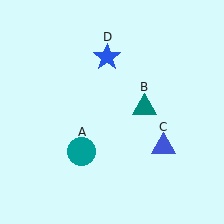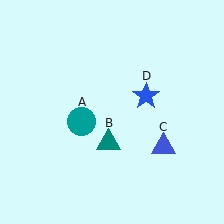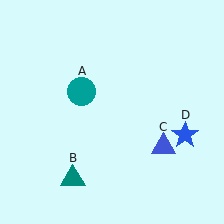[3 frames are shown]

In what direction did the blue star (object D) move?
The blue star (object D) moved down and to the right.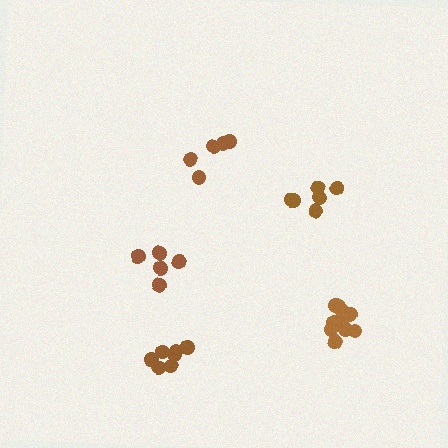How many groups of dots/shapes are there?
There are 5 groups.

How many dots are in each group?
Group 1: 11 dots, Group 2: 7 dots, Group 3: 5 dots, Group 4: 5 dots, Group 5: 6 dots (34 total).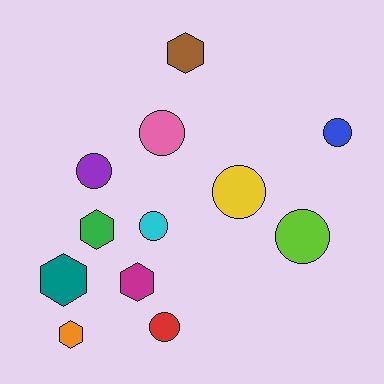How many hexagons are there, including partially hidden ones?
There are 5 hexagons.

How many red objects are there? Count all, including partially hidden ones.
There is 1 red object.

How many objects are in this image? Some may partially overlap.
There are 12 objects.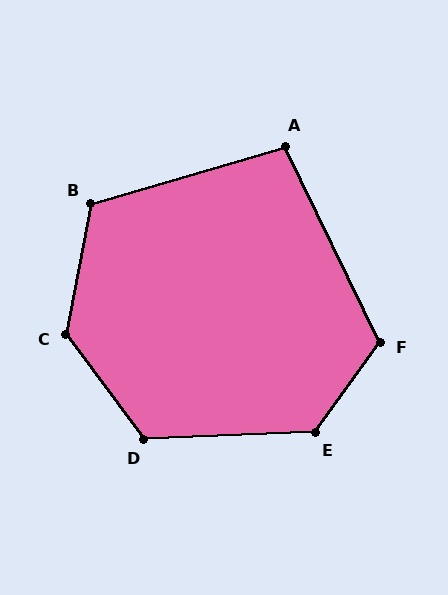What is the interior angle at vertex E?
Approximately 128 degrees (obtuse).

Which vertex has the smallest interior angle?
A, at approximately 100 degrees.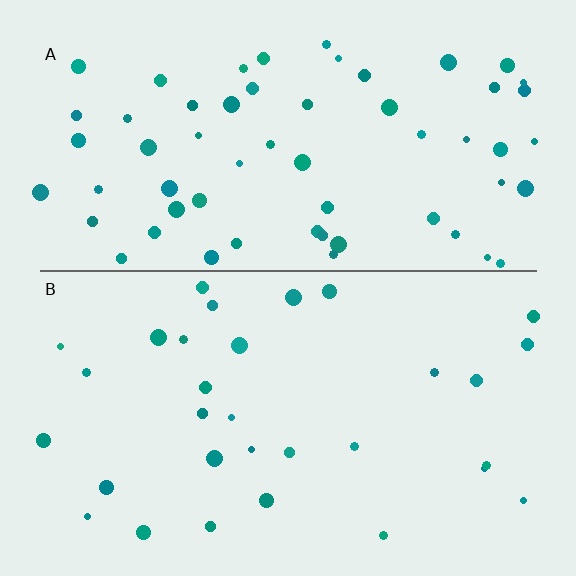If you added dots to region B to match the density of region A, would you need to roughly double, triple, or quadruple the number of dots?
Approximately double.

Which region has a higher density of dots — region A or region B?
A (the top).